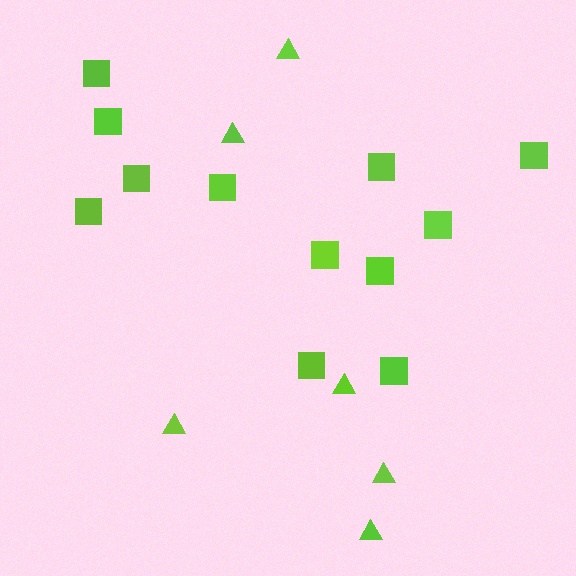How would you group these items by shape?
There are 2 groups: one group of squares (12) and one group of triangles (6).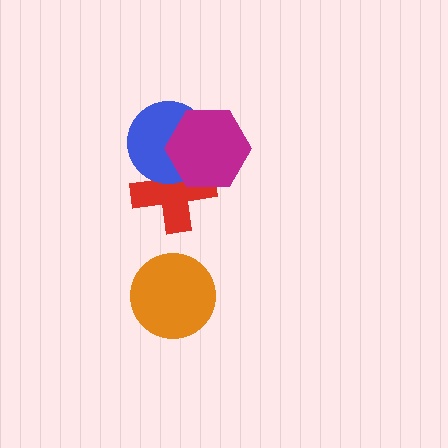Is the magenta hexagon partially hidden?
No, no other shape covers it.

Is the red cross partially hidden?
Yes, it is partially covered by another shape.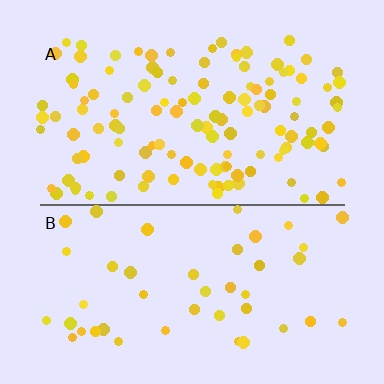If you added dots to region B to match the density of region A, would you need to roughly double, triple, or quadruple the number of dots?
Approximately triple.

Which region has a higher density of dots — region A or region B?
A (the top).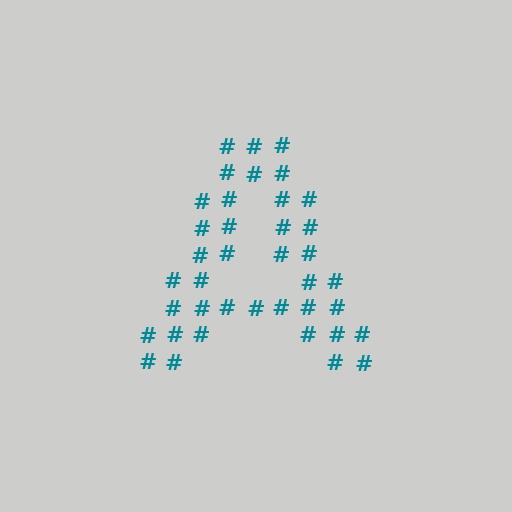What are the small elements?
The small elements are hash symbols.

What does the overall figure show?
The overall figure shows the letter A.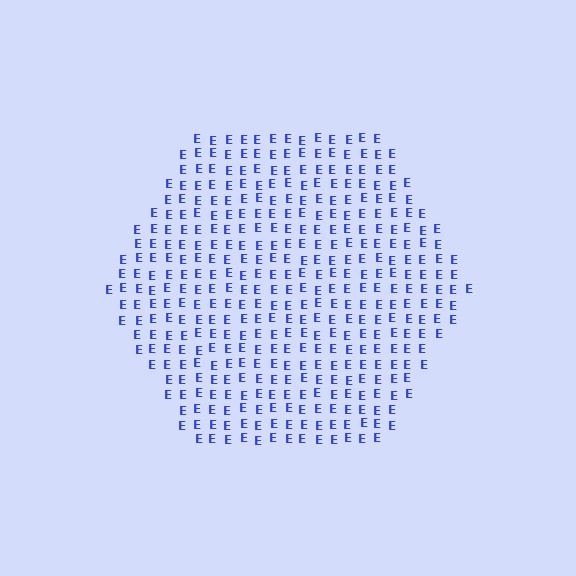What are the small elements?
The small elements are letter E's.